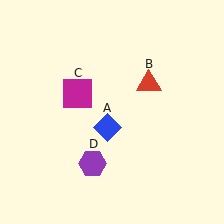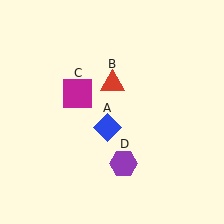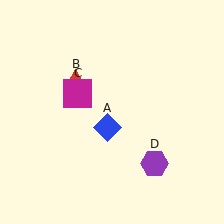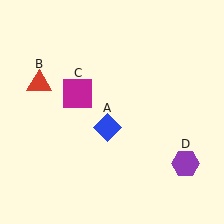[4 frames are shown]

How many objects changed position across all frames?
2 objects changed position: red triangle (object B), purple hexagon (object D).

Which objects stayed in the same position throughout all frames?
Blue diamond (object A) and magenta square (object C) remained stationary.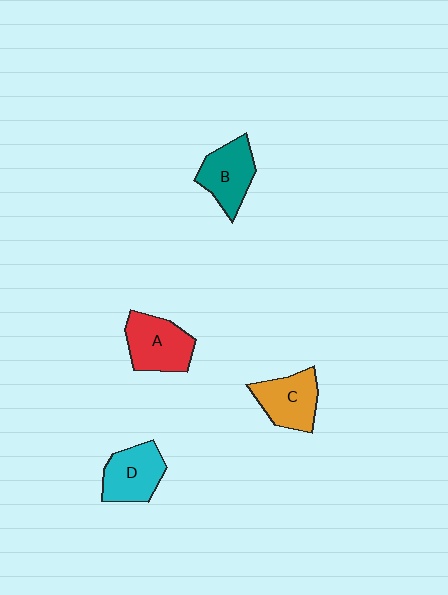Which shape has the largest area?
Shape A (red).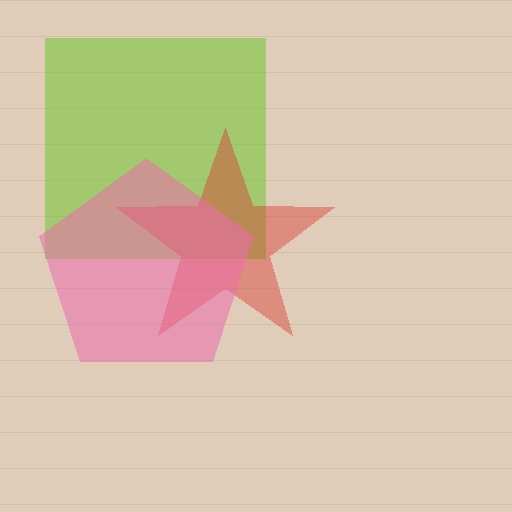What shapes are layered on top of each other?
The layered shapes are: a lime square, a red star, a pink pentagon.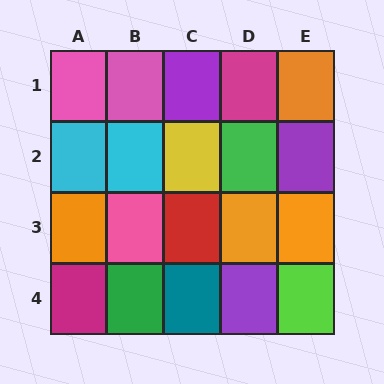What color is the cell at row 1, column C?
Purple.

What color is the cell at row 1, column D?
Magenta.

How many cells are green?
2 cells are green.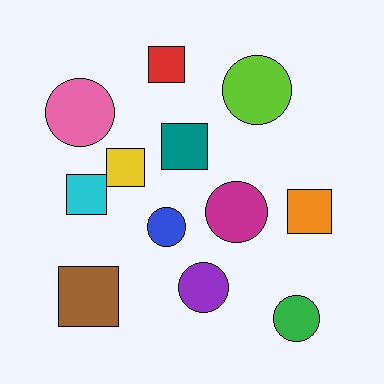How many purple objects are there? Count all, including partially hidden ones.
There is 1 purple object.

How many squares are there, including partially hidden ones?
There are 6 squares.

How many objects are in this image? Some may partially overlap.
There are 12 objects.